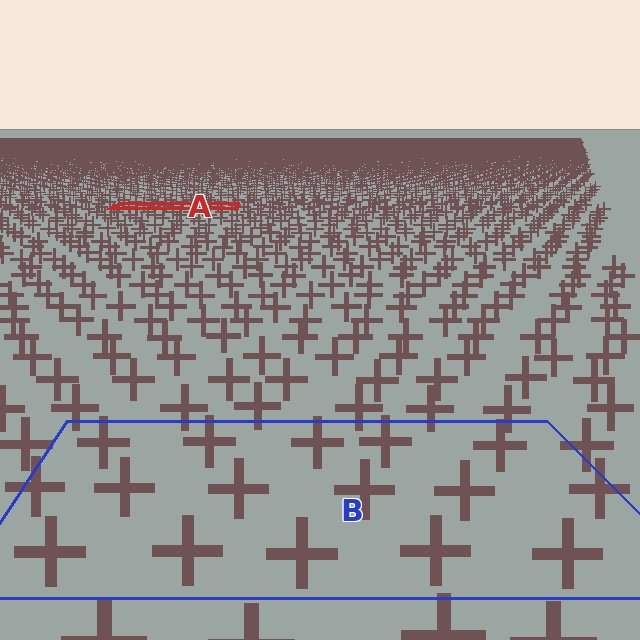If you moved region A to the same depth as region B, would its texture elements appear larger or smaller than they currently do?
They would appear larger. At a closer depth, the same texture elements are projected at a bigger on-screen size.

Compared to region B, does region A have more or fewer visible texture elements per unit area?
Region A has more texture elements per unit area — they are packed more densely because it is farther away.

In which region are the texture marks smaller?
The texture marks are smaller in region A, because it is farther away.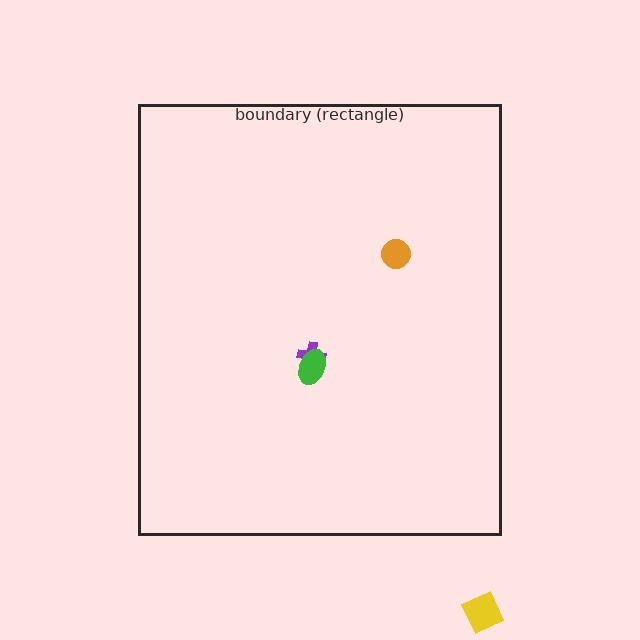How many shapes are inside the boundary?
3 inside, 1 outside.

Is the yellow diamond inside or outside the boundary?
Outside.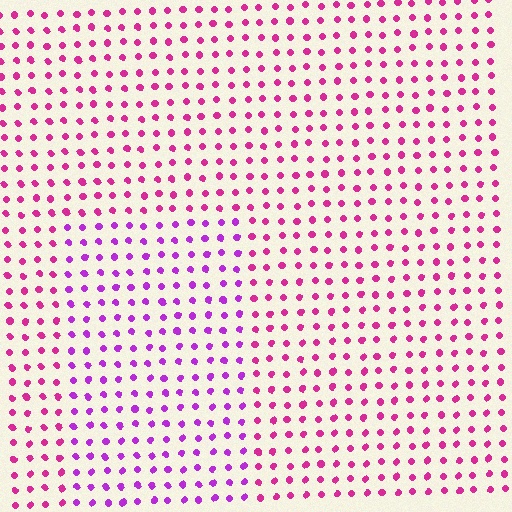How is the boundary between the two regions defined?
The boundary is defined purely by a slight shift in hue (about 33 degrees). Spacing, size, and orientation are identical on both sides.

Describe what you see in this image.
The image is filled with small magenta elements in a uniform arrangement. A rectangle-shaped region is visible where the elements are tinted to a slightly different hue, forming a subtle color boundary.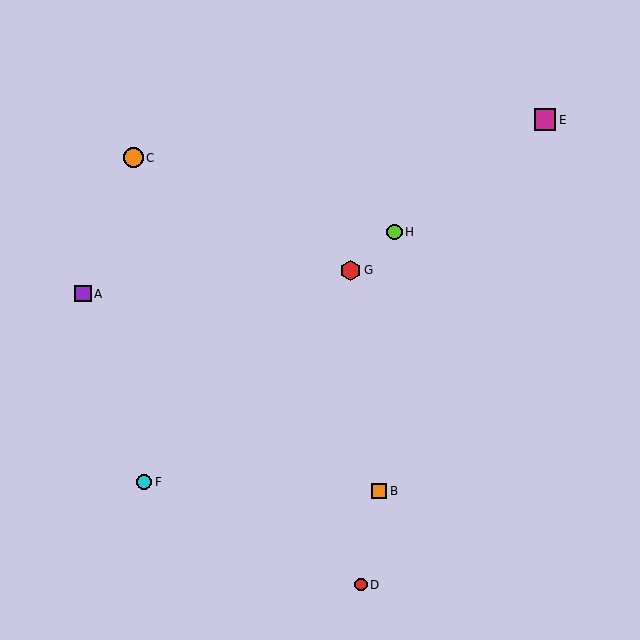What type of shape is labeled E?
Shape E is a magenta square.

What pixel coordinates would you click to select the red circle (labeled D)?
Click at (361, 585) to select the red circle D.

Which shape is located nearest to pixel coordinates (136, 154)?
The orange circle (labeled C) at (133, 158) is nearest to that location.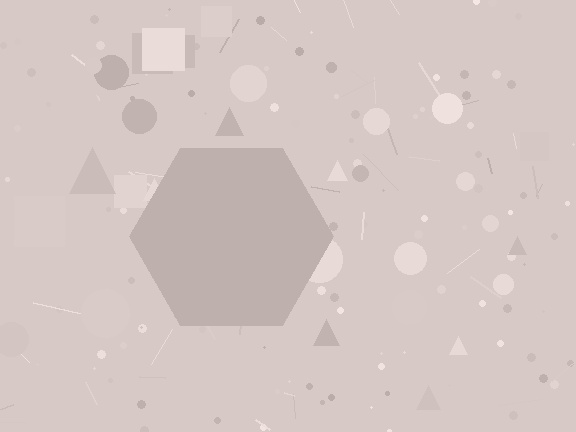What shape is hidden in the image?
A hexagon is hidden in the image.